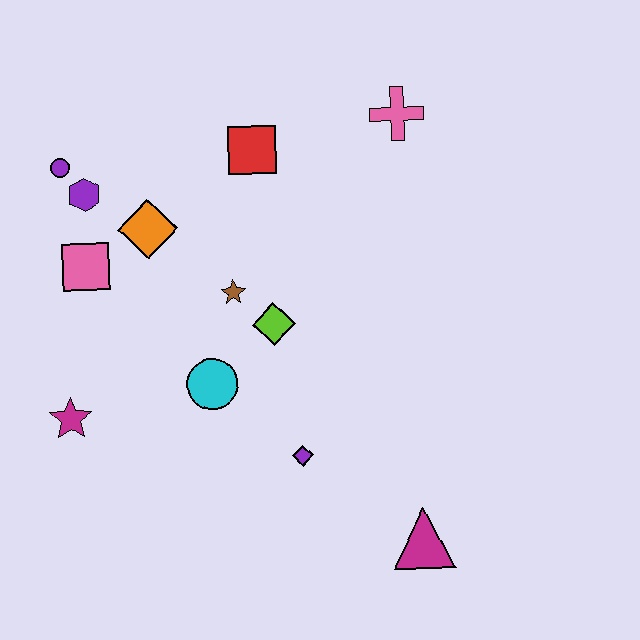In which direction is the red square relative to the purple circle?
The red square is to the right of the purple circle.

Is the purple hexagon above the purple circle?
No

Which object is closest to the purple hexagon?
The purple circle is closest to the purple hexagon.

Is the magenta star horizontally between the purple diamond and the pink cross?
No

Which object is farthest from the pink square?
The magenta triangle is farthest from the pink square.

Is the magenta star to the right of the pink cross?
No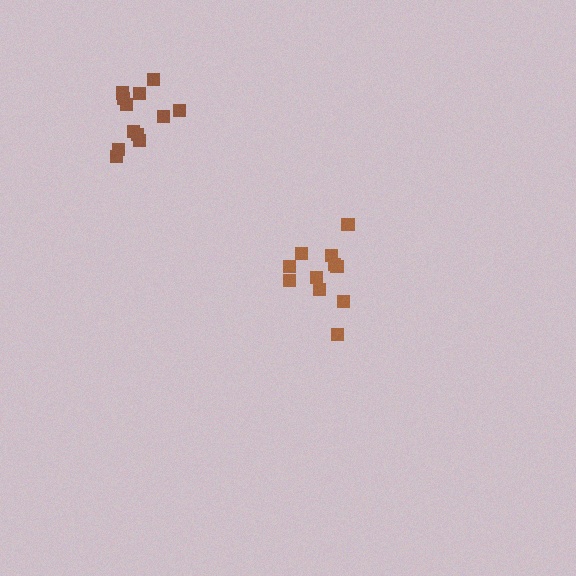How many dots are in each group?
Group 1: 12 dots, Group 2: 11 dots (23 total).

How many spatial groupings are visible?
There are 2 spatial groupings.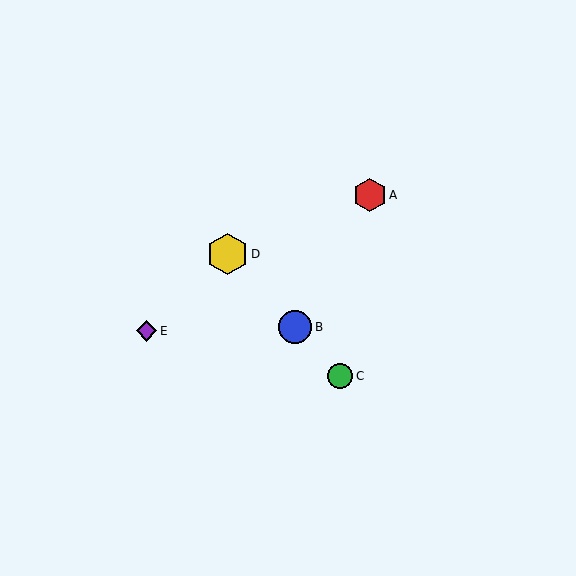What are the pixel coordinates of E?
Object E is at (146, 331).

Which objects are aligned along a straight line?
Objects B, C, D are aligned along a straight line.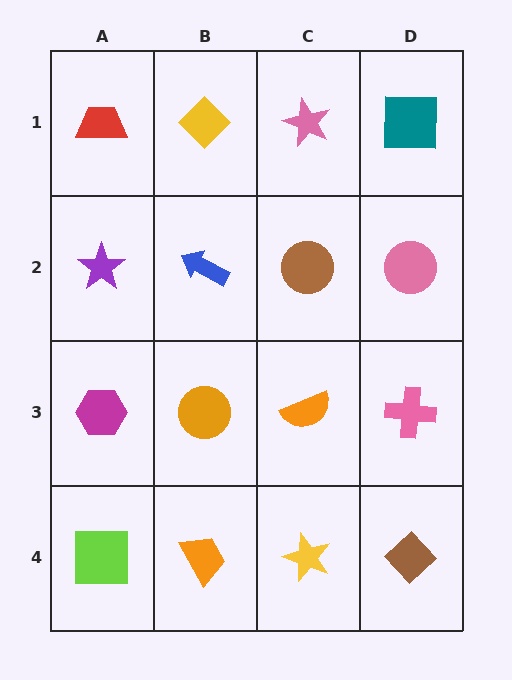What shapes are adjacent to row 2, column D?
A teal square (row 1, column D), a pink cross (row 3, column D), a brown circle (row 2, column C).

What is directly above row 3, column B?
A blue arrow.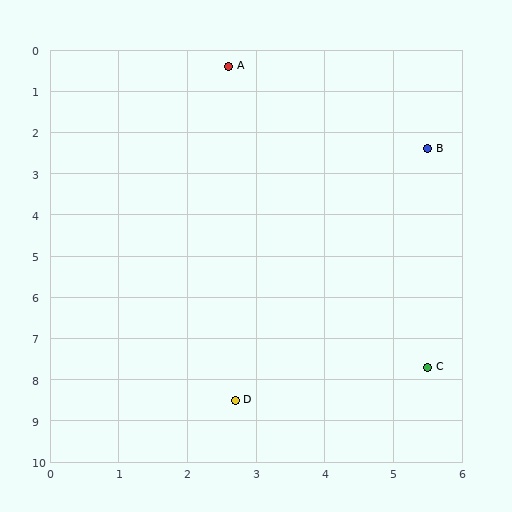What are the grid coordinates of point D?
Point D is at approximately (2.7, 8.5).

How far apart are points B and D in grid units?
Points B and D are about 6.7 grid units apart.